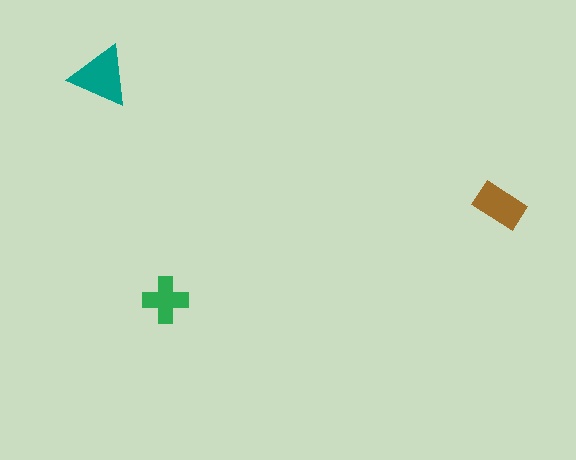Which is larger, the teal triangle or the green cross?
The teal triangle.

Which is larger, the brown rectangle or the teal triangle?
The teal triangle.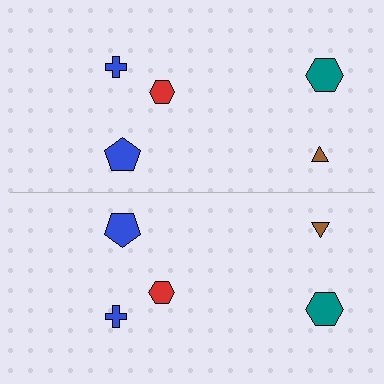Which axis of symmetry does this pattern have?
The pattern has a horizontal axis of symmetry running through the center of the image.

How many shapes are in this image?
There are 10 shapes in this image.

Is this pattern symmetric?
Yes, this pattern has bilateral (reflection) symmetry.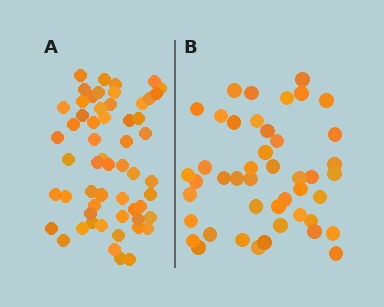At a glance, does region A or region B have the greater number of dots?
Region A (the left region) has more dots.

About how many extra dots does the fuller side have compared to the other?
Region A has roughly 12 or so more dots than region B.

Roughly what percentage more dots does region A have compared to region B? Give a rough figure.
About 25% more.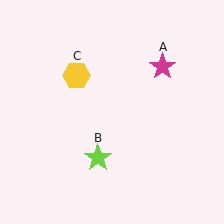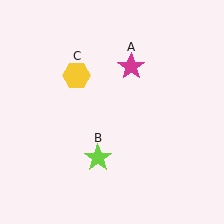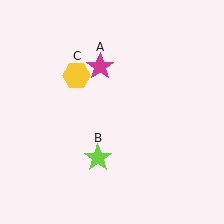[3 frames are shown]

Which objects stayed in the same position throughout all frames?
Lime star (object B) and yellow hexagon (object C) remained stationary.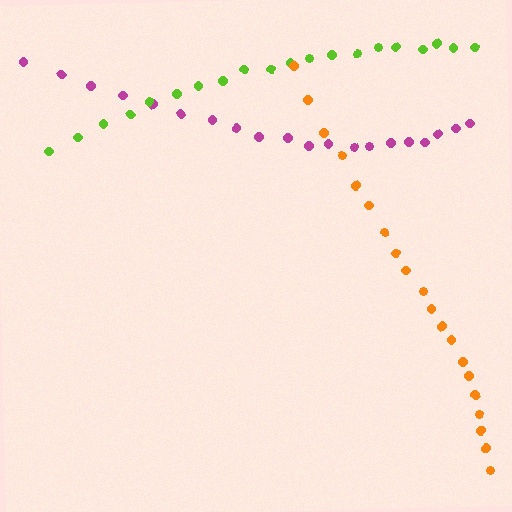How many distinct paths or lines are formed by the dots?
There are 3 distinct paths.